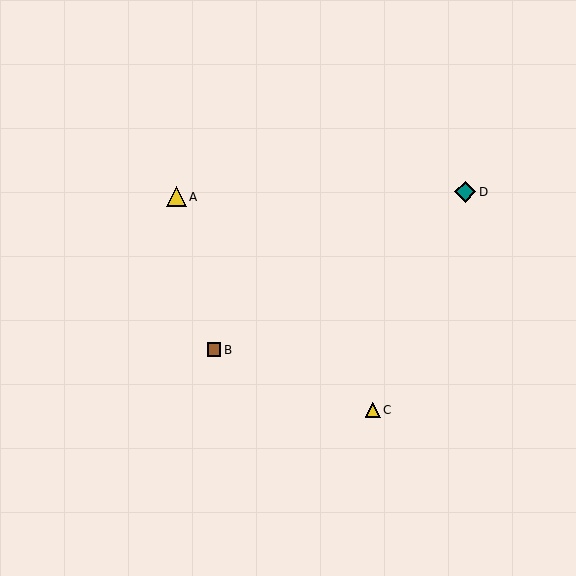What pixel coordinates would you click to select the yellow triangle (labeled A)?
Click at (176, 197) to select the yellow triangle A.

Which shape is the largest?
The teal diamond (labeled D) is the largest.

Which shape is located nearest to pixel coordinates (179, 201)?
The yellow triangle (labeled A) at (176, 197) is nearest to that location.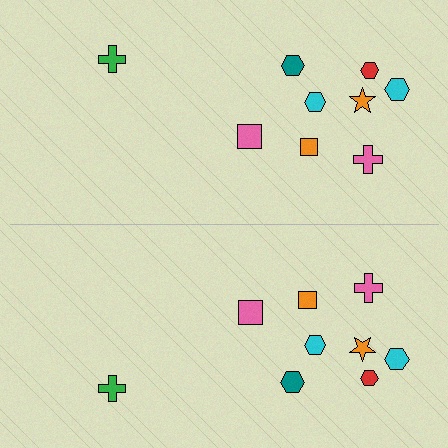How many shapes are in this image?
There are 18 shapes in this image.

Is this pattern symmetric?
Yes, this pattern has bilateral (reflection) symmetry.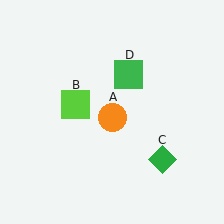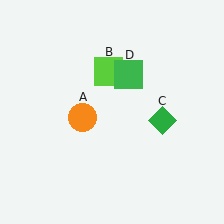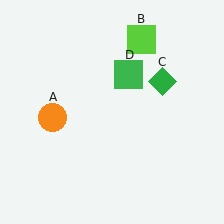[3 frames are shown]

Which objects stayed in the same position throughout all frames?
Green square (object D) remained stationary.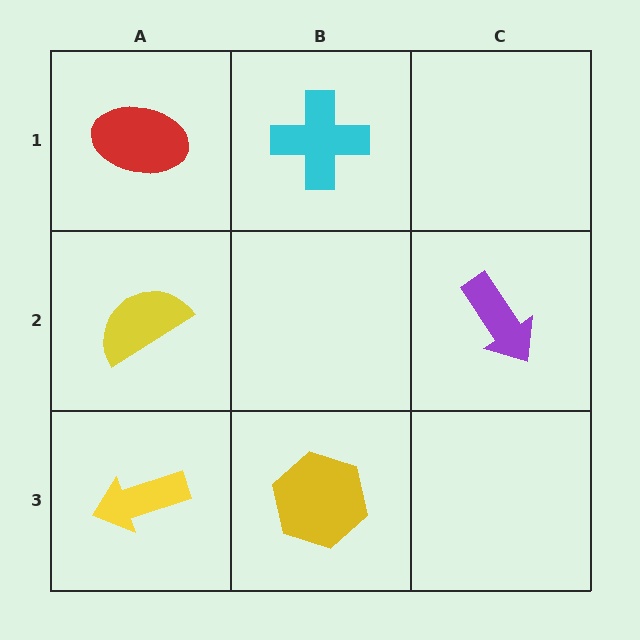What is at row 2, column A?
A yellow semicircle.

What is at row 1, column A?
A red ellipse.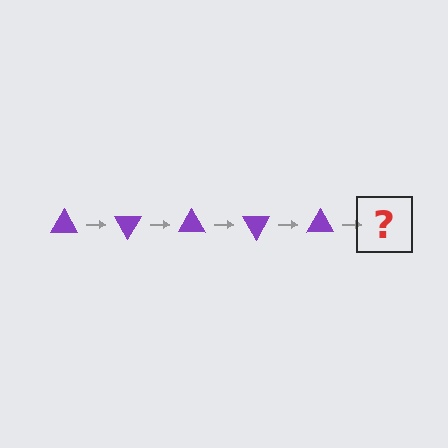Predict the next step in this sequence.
The next step is a purple triangle rotated 300 degrees.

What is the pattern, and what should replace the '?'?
The pattern is that the triangle rotates 60 degrees each step. The '?' should be a purple triangle rotated 300 degrees.